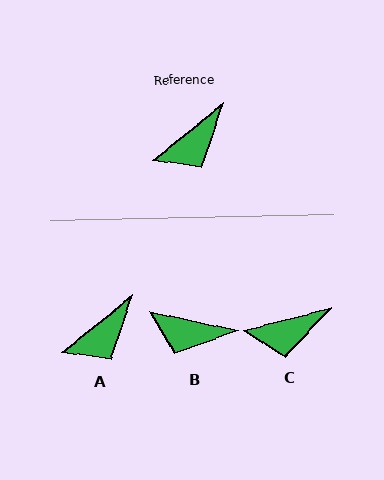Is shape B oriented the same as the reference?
No, it is off by about 51 degrees.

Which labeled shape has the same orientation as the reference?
A.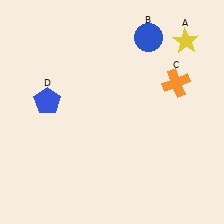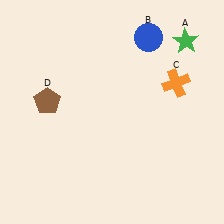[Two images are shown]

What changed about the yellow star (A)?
In Image 1, A is yellow. In Image 2, it changed to green.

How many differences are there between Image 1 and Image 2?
There are 2 differences between the two images.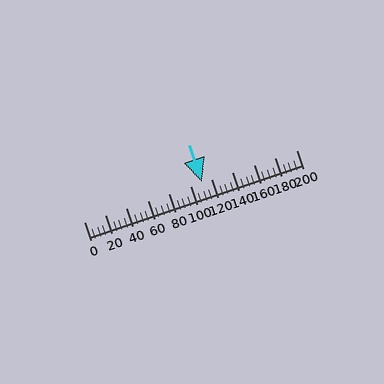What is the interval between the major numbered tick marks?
The major tick marks are spaced 20 units apart.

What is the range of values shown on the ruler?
The ruler shows values from 0 to 200.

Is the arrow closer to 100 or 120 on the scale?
The arrow is closer to 120.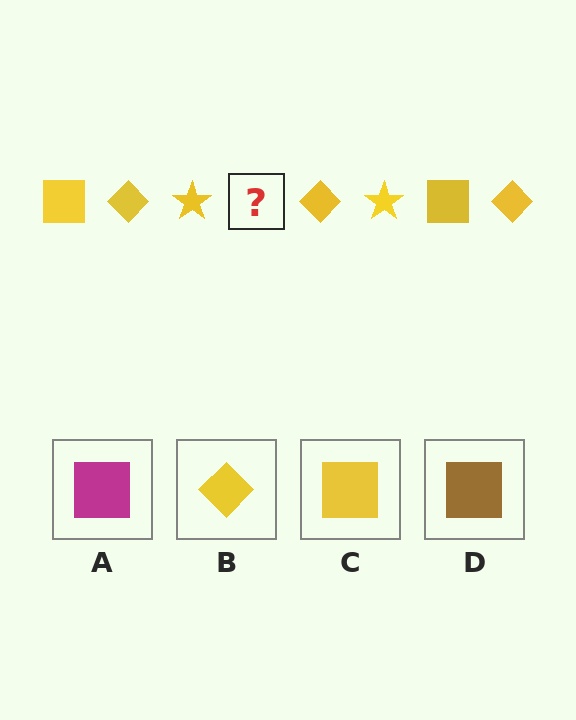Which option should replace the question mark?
Option C.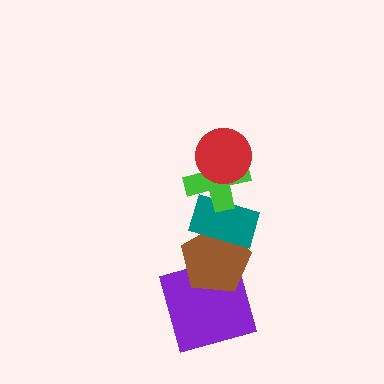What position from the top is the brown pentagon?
The brown pentagon is 4th from the top.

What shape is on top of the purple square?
The brown pentagon is on top of the purple square.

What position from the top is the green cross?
The green cross is 2nd from the top.